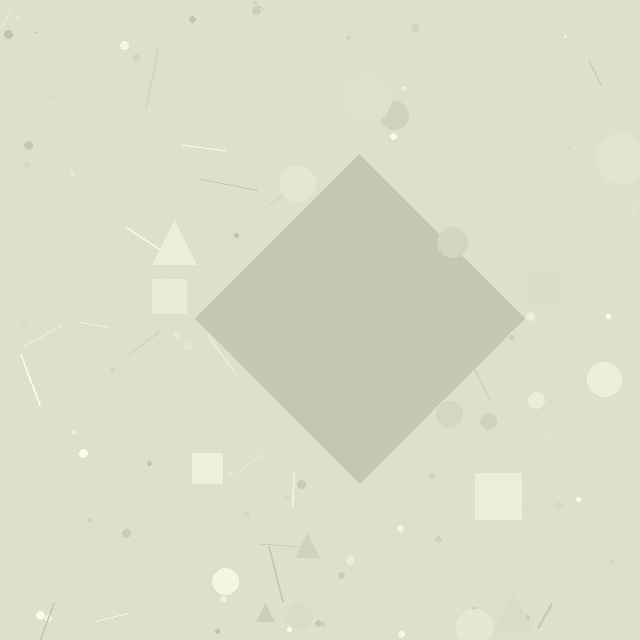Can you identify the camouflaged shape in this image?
The camouflaged shape is a diamond.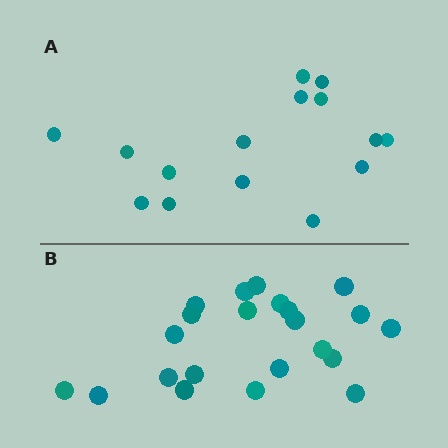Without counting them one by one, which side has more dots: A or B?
Region B (the bottom region) has more dots.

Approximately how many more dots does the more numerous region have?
Region B has roughly 8 or so more dots than region A.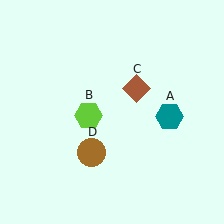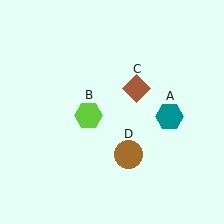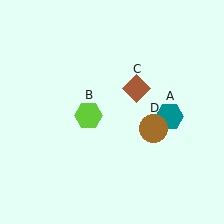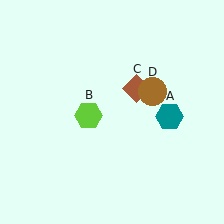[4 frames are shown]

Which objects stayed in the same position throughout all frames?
Teal hexagon (object A) and lime hexagon (object B) and brown diamond (object C) remained stationary.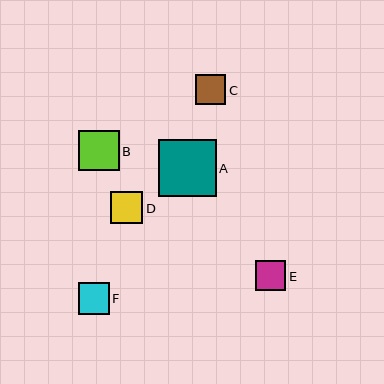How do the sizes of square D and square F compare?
Square D and square F are approximately the same size.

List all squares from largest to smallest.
From largest to smallest: A, B, D, F, C, E.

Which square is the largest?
Square A is the largest with a size of approximately 58 pixels.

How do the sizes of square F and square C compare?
Square F and square C are approximately the same size.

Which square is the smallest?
Square E is the smallest with a size of approximately 30 pixels.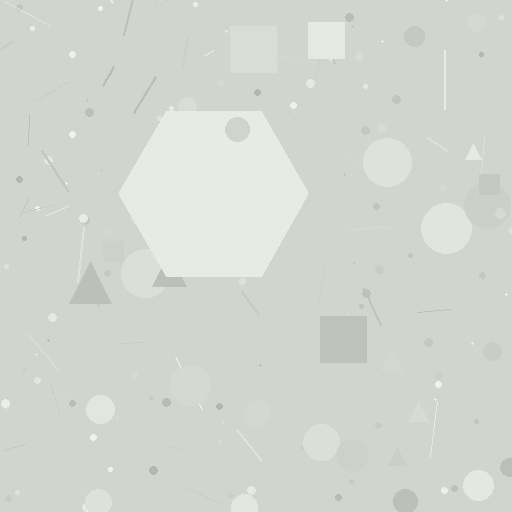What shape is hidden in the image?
A hexagon is hidden in the image.